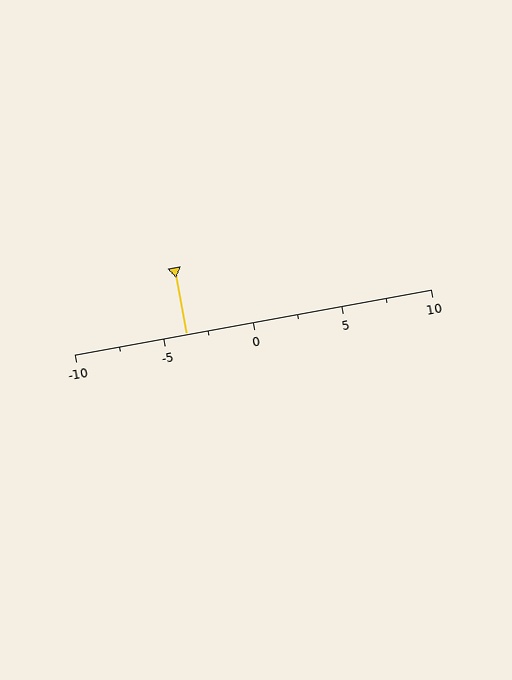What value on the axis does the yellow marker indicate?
The marker indicates approximately -3.8.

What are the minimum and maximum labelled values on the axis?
The axis runs from -10 to 10.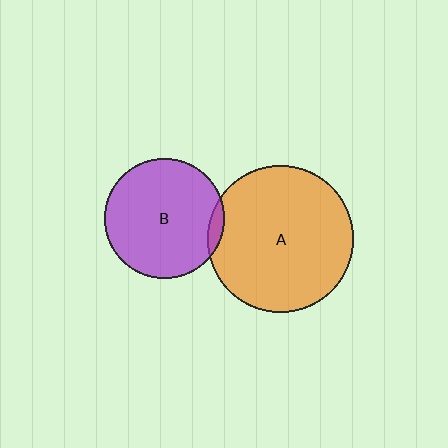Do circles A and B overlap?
Yes.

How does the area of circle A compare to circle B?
Approximately 1.5 times.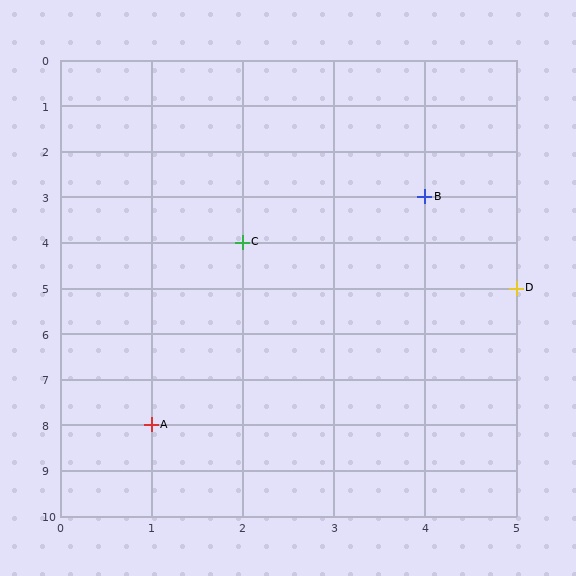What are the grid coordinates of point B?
Point B is at grid coordinates (4, 3).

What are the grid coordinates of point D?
Point D is at grid coordinates (5, 5).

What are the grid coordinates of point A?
Point A is at grid coordinates (1, 8).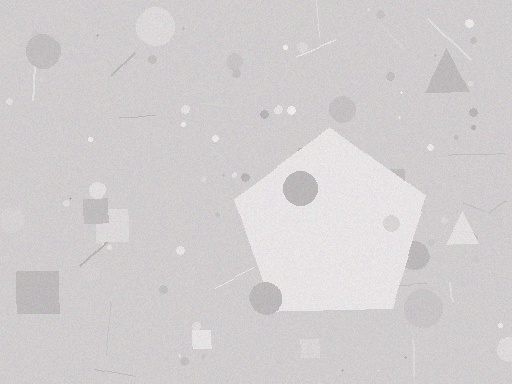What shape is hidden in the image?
A pentagon is hidden in the image.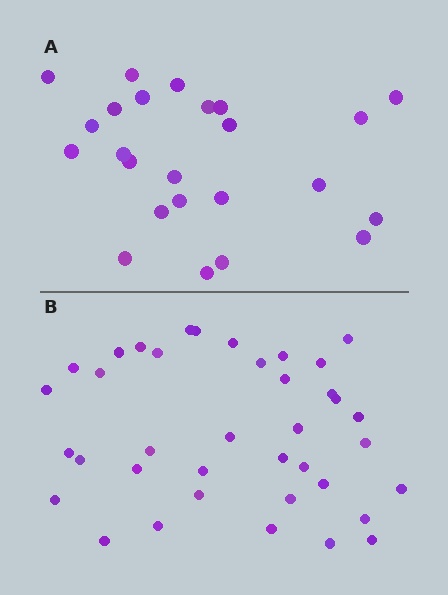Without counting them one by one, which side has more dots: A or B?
Region B (the bottom region) has more dots.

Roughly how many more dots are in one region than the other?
Region B has approximately 15 more dots than region A.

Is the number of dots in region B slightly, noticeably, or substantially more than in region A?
Region B has substantially more. The ratio is roughly 1.6 to 1.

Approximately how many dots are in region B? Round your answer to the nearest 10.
About 40 dots. (The exact count is 38, which rounds to 40.)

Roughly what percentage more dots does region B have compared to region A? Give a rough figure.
About 60% more.